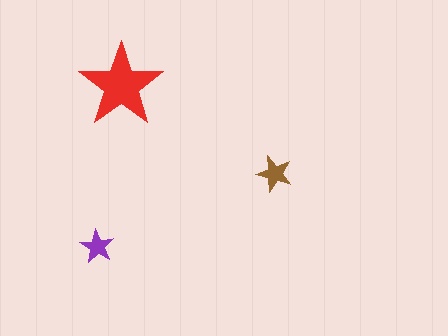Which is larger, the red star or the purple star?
The red one.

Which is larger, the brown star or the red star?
The red one.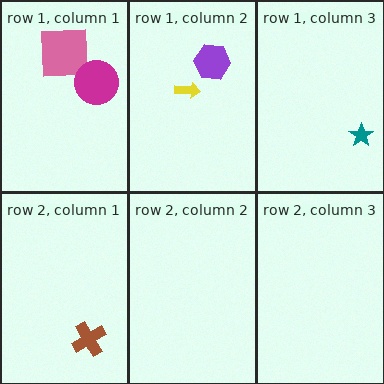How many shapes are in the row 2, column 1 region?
1.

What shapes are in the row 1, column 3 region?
The teal star.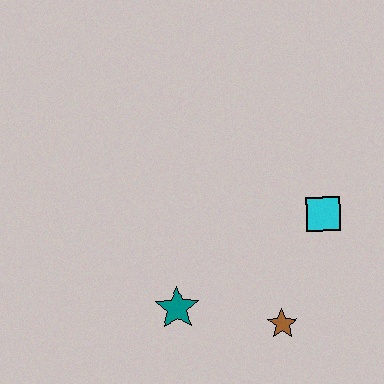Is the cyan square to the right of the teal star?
Yes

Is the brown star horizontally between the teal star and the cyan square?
Yes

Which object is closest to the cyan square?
The brown star is closest to the cyan square.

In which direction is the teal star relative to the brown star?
The teal star is to the left of the brown star.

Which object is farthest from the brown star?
The cyan square is farthest from the brown star.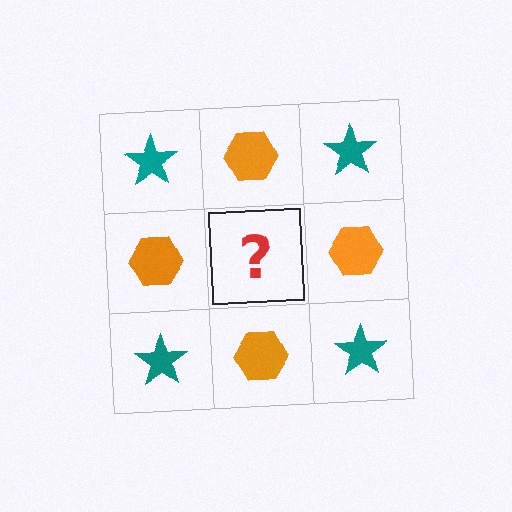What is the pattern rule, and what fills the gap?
The rule is that it alternates teal star and orange hexagon in a checkerboard pattern. The gap should be filled with a teal star.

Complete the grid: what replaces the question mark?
The question mark should be replaced with a teal star.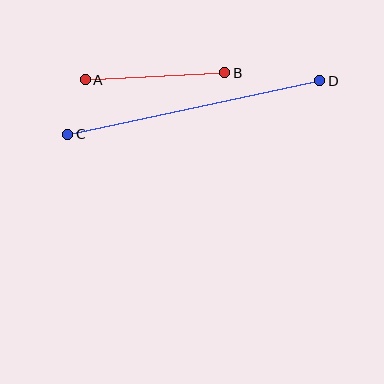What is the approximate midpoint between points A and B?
The midpoint is at approximately (155, 76) pixels.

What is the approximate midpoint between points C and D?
The midpoint is at approximately (194, 108) pixels.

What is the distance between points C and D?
The distance is approximately 258 pixels.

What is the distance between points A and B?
The distance is approximately 140 pixels.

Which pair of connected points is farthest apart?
Points C and D are farthest apart.